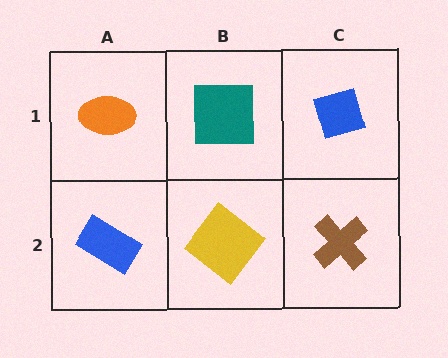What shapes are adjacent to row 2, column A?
An orange ellipse (row 1, column A), a yellow diamond (row 2, column B).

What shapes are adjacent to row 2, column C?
A blue diamond (row 1, column C), a yellow diamond (row 2, column B).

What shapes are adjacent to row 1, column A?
A blue rectangle (row 2, column A), a teal square (row 1, column B).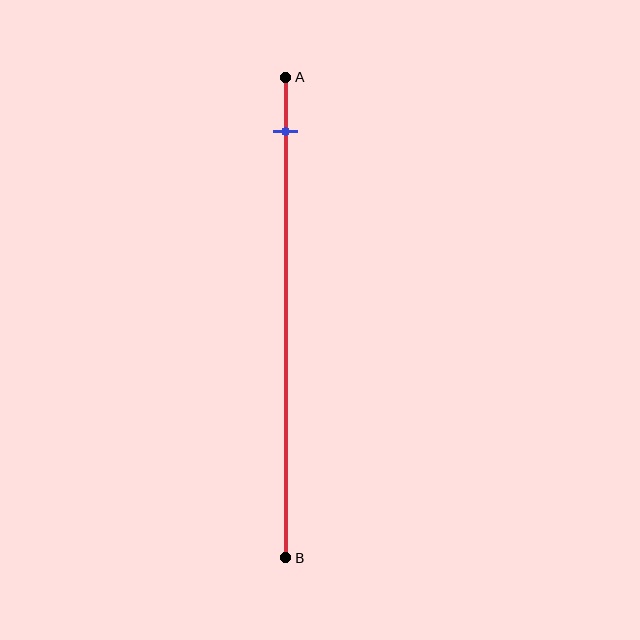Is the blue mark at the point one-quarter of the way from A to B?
No, the mark is at about 10% from A, not at the 25% one-quarter point.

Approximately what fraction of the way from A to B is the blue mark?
The blue mark is approximately 10% of the way from A to B.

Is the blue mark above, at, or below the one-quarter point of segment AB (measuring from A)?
The blue mark is above the one-quarter point of segment AB.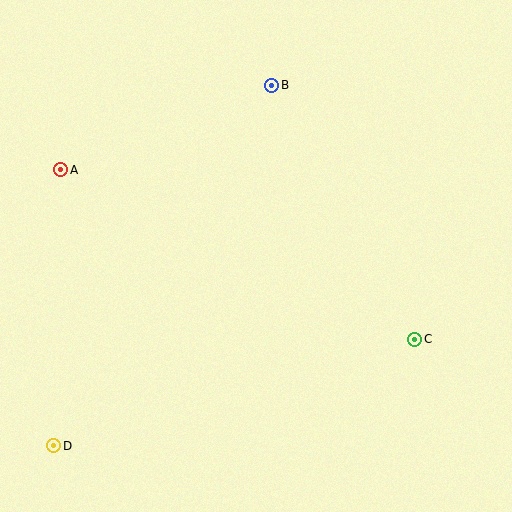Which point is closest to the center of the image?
Point B at (272, 85) is closest to the center.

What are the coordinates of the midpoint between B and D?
The midpoint between B and D is at (163, 265).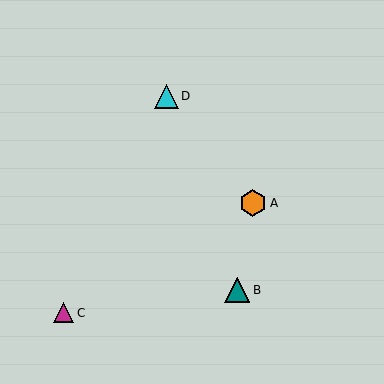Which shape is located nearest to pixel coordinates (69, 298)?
The magenta triangle (labeled C) at (64, 313) is nearest to that location.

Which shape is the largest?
The orange hexagon (labeled A) is the largest.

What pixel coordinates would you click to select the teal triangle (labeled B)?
Click at (237, 290) to select the teal triangle B.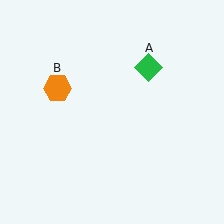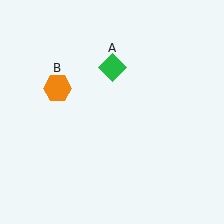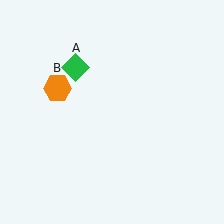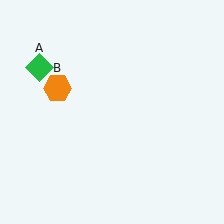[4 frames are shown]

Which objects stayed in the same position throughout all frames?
Orange hexagon (object B) remained stationary.